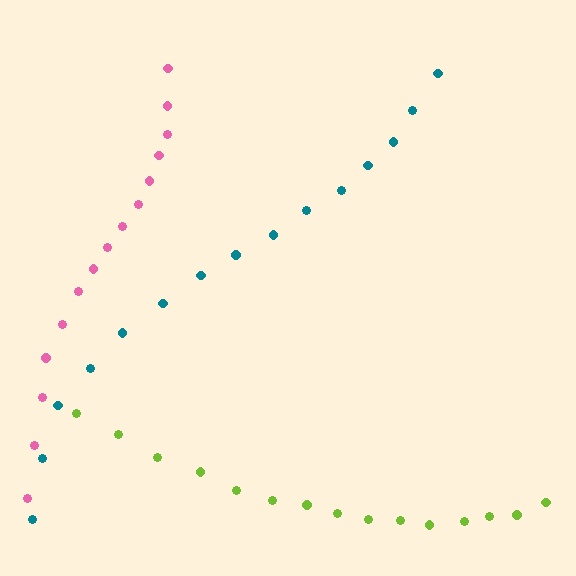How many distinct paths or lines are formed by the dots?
There are 3 distinct paths.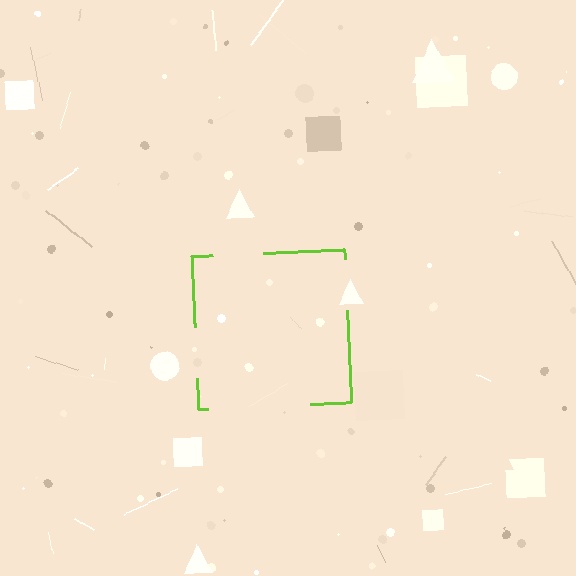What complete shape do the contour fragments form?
The contour fragments form a square.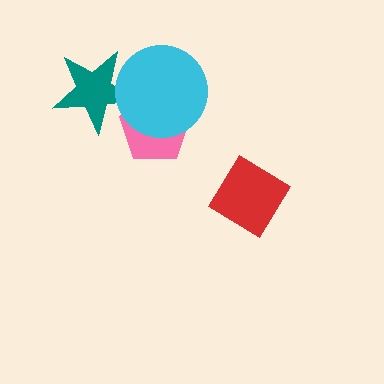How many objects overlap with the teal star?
2 objects overlap with the teal star.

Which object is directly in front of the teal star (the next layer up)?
The pink pentagon is directly in front of the teal star.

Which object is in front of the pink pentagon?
The cyan circle is in front of the pink pentagon.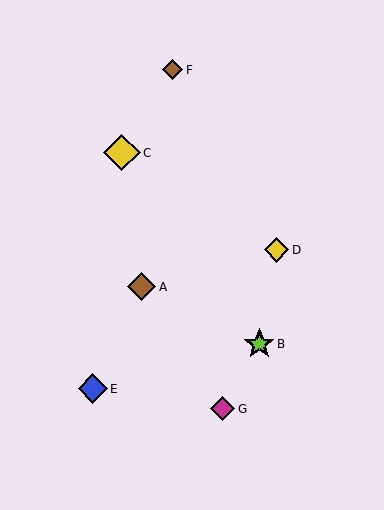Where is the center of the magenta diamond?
The center of the magenta diamond is at (223, 409).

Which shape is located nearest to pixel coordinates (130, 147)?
The yellow diamond (labeled C) at (122, 153) is nearest to that location.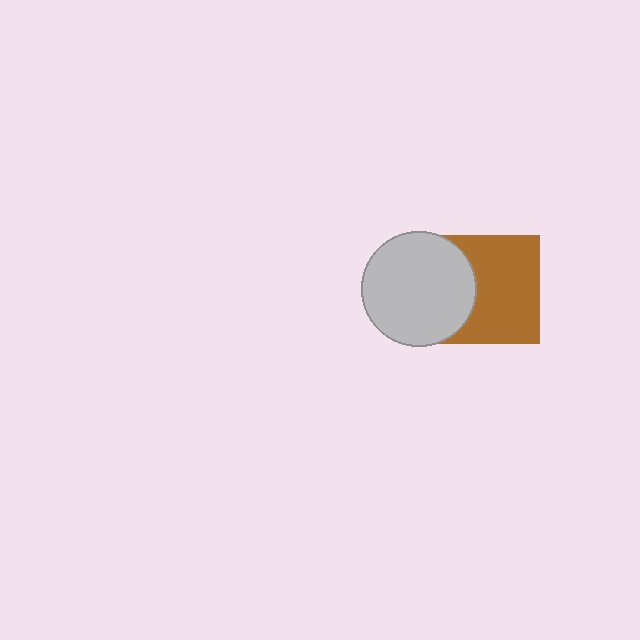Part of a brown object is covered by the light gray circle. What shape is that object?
It is a square.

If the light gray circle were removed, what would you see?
You would see the complete brown square.